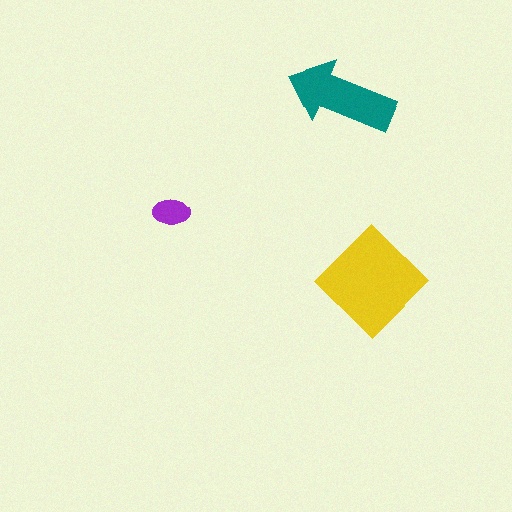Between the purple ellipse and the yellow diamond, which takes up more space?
The yellow diamond.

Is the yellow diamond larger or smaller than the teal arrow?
Larger.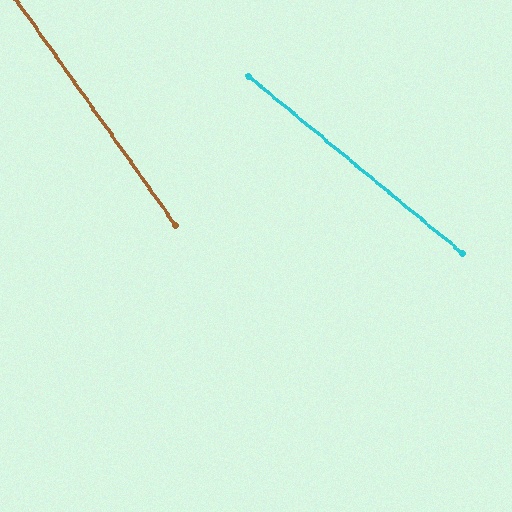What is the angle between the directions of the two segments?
Approximately 15 degrees.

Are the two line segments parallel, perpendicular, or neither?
Neither parallel nor perpendicular — they differ by about 15°.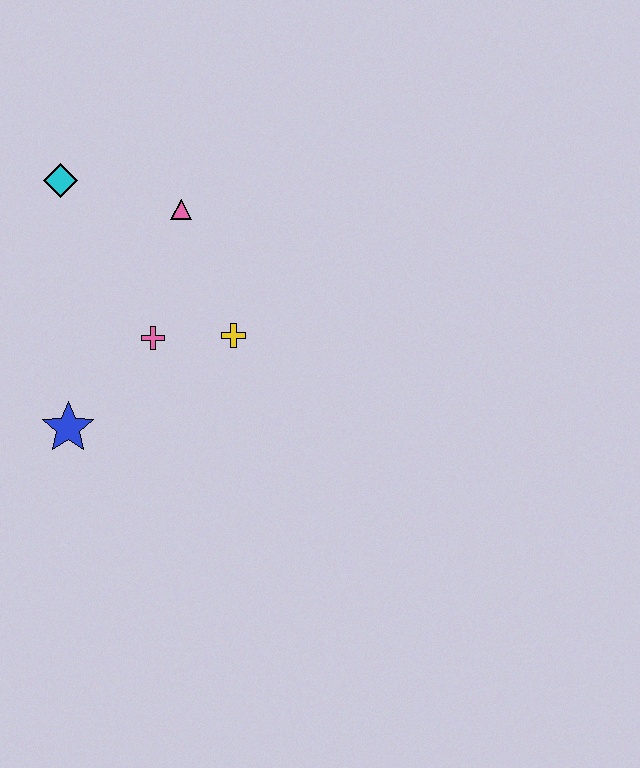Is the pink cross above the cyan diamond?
No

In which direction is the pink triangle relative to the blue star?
The pink triangle is above the blue star.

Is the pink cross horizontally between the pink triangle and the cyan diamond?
Yes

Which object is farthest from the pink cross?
The cyan diamond is farthest from the pink cross.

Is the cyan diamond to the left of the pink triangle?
Yes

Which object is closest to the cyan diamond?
The pink triangle is closest to the cyan diamond.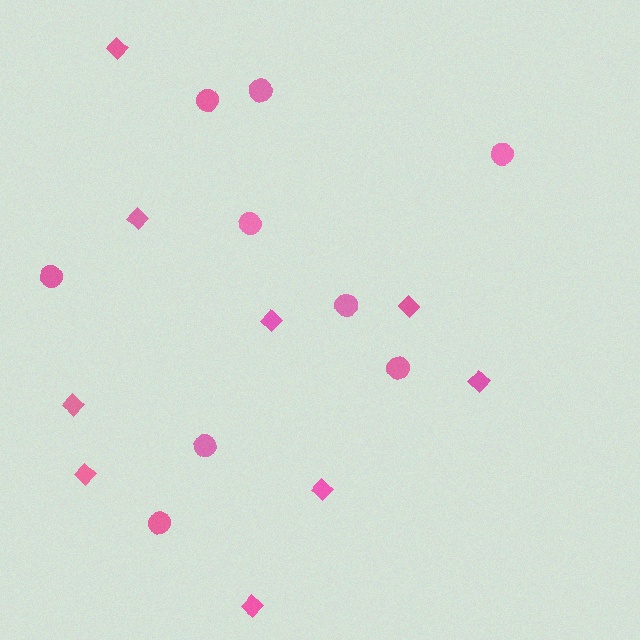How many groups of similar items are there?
There are 2 groups: one group of diamonds (9) and one group of circles (9).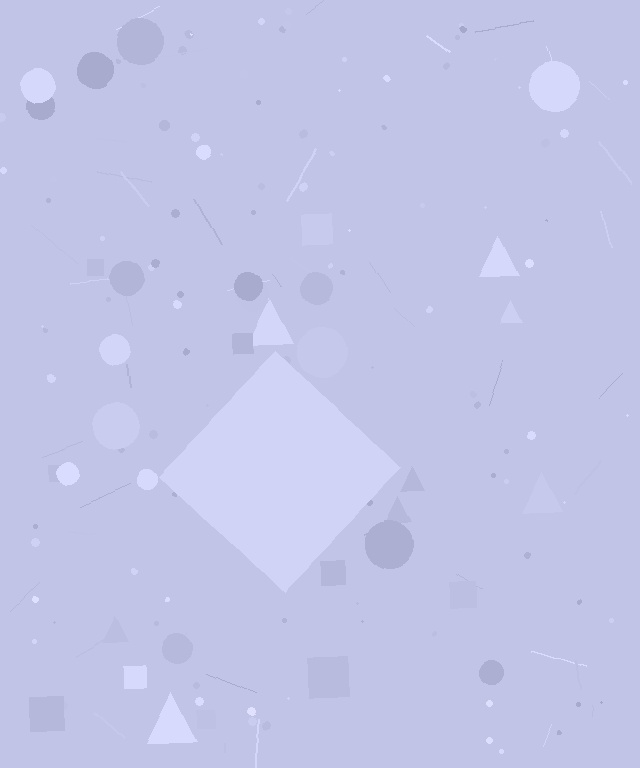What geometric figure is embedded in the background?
A diamond is embedded in the background.